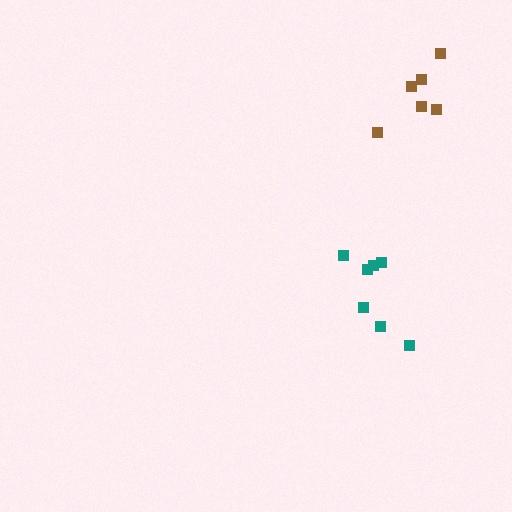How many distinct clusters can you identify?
There are 2 distinct clusters.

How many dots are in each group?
Group 1: 6 dots, Group 2: 7 dots (13 total).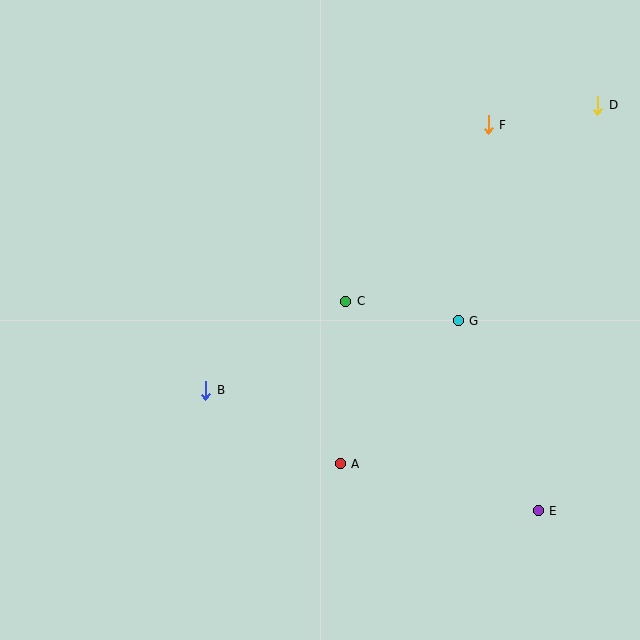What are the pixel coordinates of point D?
Point D is at (598, 105).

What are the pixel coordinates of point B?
Point B is at (206, 390).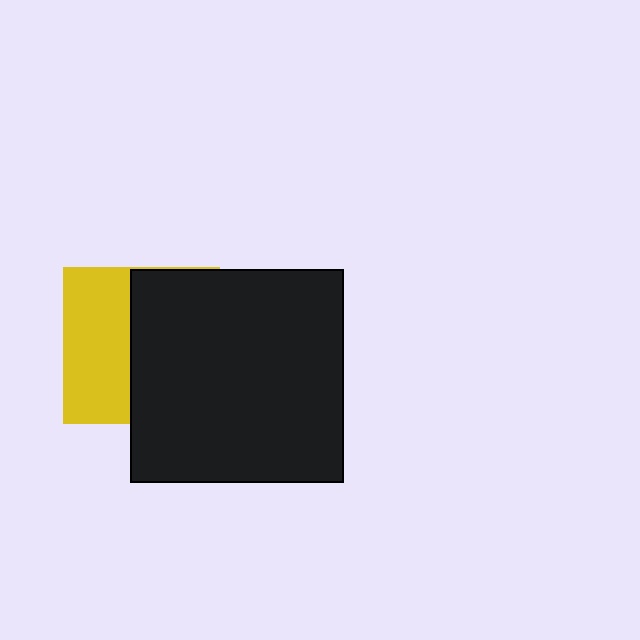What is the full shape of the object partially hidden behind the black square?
The partially hidden object is a yellow square.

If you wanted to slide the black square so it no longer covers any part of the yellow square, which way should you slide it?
Slide it right — that is the most direct way to separate the two shapes.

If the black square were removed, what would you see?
You would see the complete yellow square.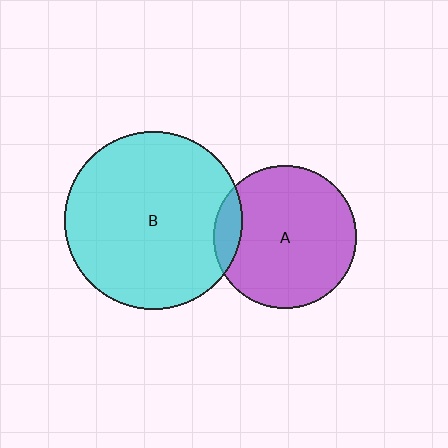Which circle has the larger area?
Circle B (cyan).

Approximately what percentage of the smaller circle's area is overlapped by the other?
Approximately 10%.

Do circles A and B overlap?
Yes.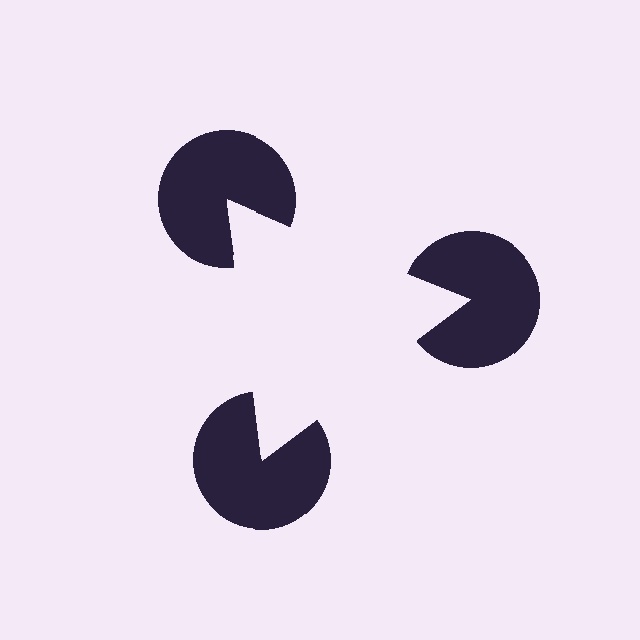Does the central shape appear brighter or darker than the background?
It typically appears slightly brighter than the background, even though no actual brightness change is drawn.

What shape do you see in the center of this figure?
An illusory triangle — its edges are inferred from the aligned wedge cuts in the pac-man discs, not physically drawn.